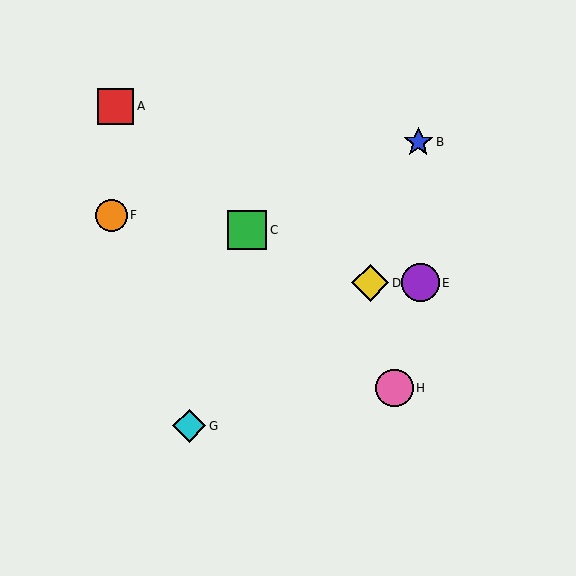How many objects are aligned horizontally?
2 objects (D, E) are aligned horizontally.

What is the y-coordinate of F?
Object F is at y≈215.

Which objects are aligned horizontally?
Objects D, E are aligned horizontally.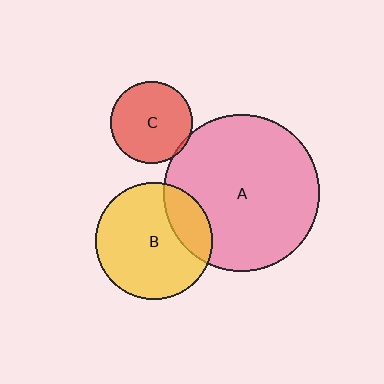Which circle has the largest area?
Circle A (pink).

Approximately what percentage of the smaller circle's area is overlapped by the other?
Approximately 20%.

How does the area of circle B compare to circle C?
Approximately 2.1 times.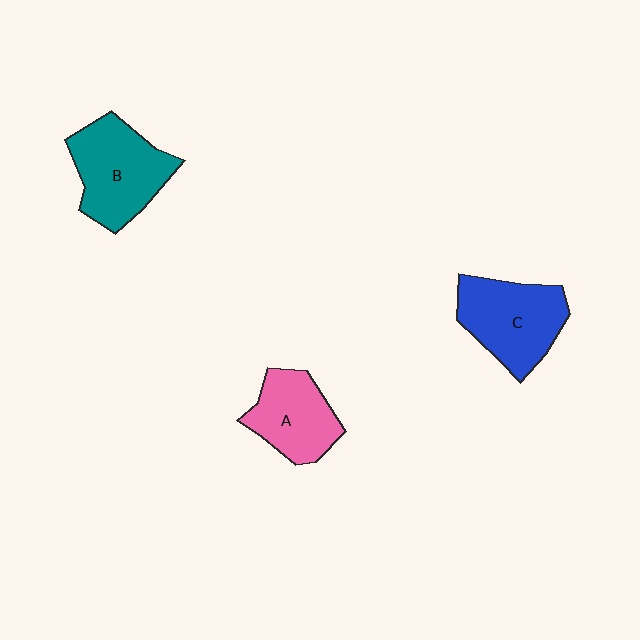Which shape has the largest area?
Shape B (teal).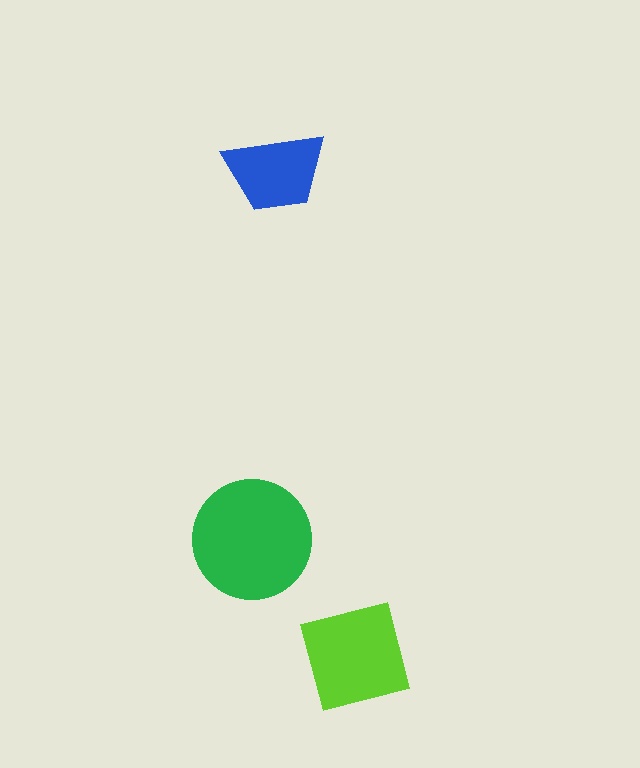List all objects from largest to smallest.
The green circle, the lime square, the blue trapezoid.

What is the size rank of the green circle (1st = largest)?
1st.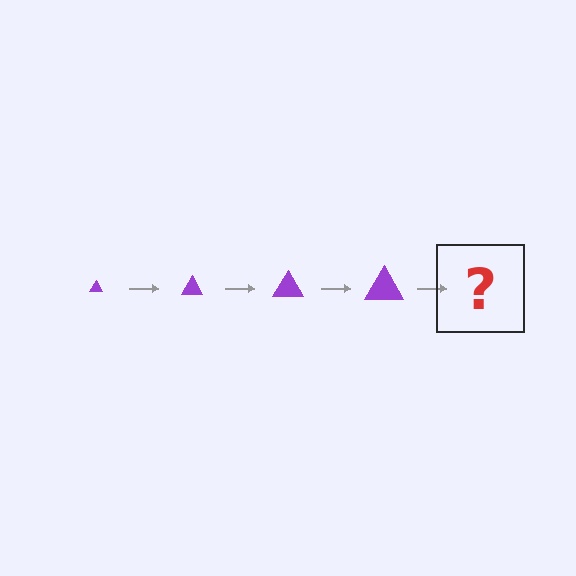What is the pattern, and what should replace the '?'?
The pattern is that the triangle gets progressively larger each step. The '?' should be a purple triangle, larger than the previous one.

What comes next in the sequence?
The next element should be a purple triangle, larger than the previous one.